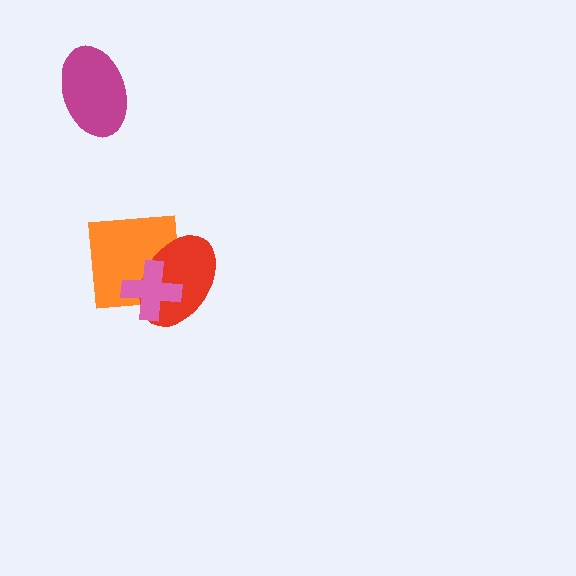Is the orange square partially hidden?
Yes, it is partially covered by another shape.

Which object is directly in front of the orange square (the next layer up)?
The red ellipse is directly in front of the orange square.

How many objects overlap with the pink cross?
2 objects overlap with the pink cross.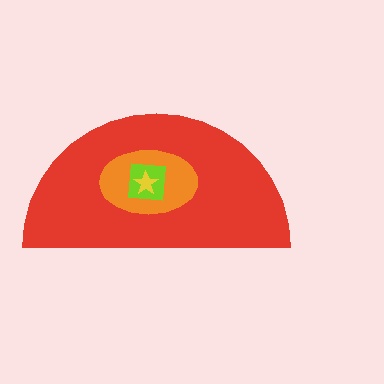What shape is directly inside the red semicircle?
The orange ellipse.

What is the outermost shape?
The red semicircle.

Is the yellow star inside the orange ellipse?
Yes.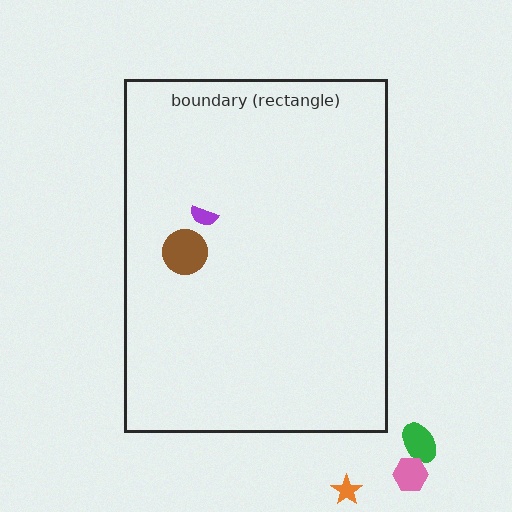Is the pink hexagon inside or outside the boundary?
Outside.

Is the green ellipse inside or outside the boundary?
Outside.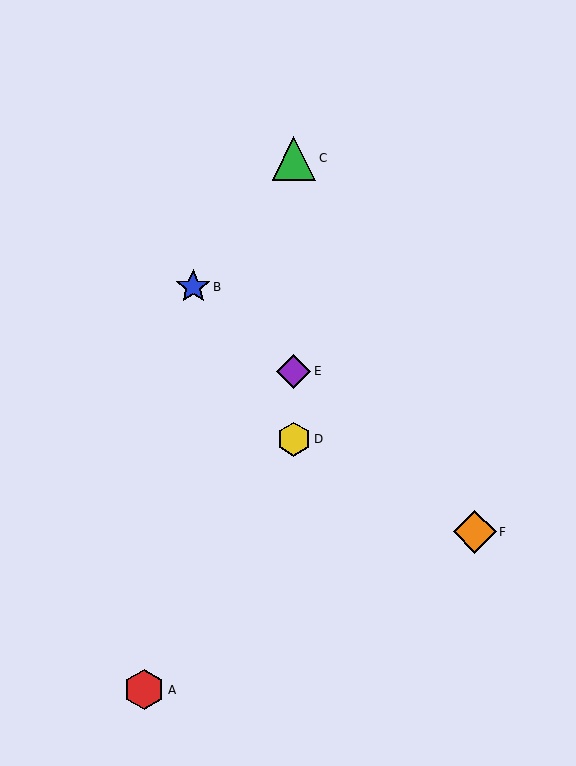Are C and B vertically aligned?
No, C is at x≈294 and B is at x≈193.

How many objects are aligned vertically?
3 objects (C, D, E) are aligned vertically.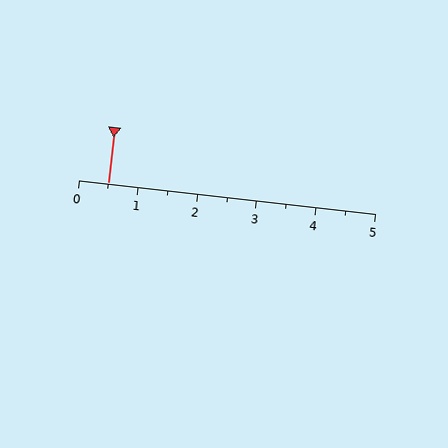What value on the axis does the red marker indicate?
The marker indicates approximately 0.5.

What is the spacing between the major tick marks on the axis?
The major ticks are spaced 1 apart.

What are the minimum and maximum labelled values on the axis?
The axis runs from 0 to 5.